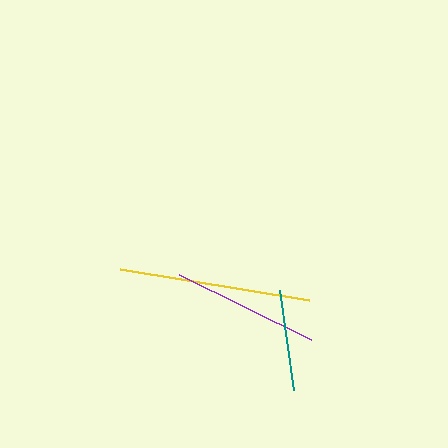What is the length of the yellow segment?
The yellow segment is approximately 191 pixels long.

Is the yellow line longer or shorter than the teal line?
The yellow line is longer than the teal line.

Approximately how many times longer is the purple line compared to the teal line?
The purple line is approximately 1.5 times the length of the teal line.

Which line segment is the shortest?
The teal line is the shortest at approximately 101 pixels.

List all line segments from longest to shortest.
From longest to shortest: yellow, purple, teal.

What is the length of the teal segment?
The teal segment is approximately 101 pixels long.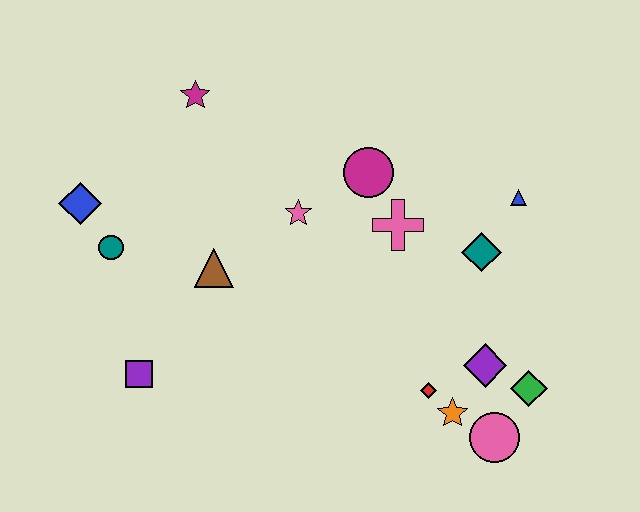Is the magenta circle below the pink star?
No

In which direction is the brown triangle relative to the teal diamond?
The brown triangle is to the left of the teal diamond.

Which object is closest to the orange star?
The red diamond is closest to the orange star.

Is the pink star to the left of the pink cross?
Yes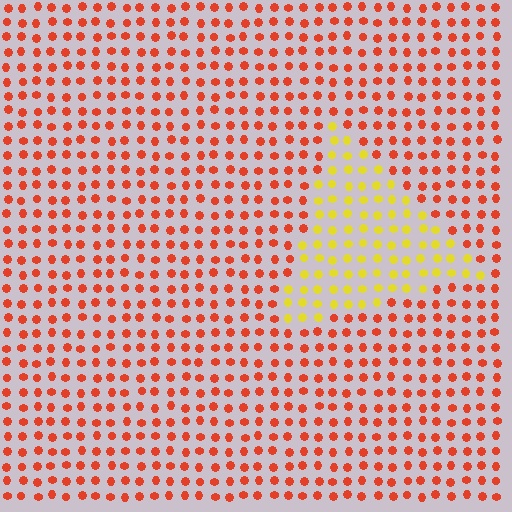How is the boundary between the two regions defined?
The boundary is defined purely by a slight shift in hue (about 50 degrees). Spacing, size, and orientation are identical on both sides.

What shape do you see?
I see a triangle.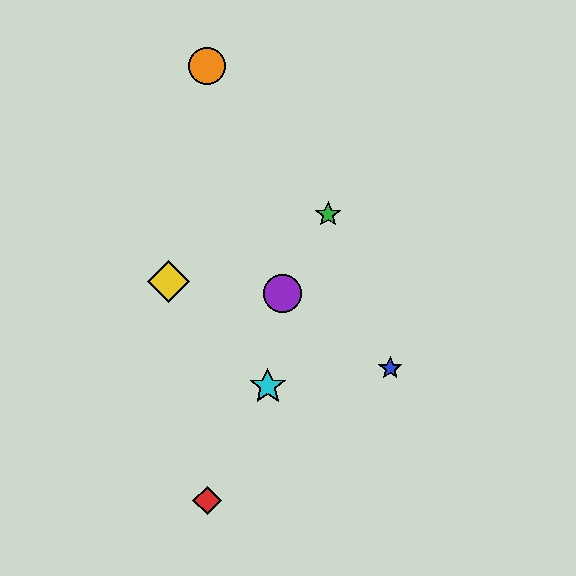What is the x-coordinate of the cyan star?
The cyan star is at x≈268.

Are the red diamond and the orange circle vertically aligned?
Yes, both are at x≈207.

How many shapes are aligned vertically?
2 shapes (the red diamond, the orange circle) are aligned vertically.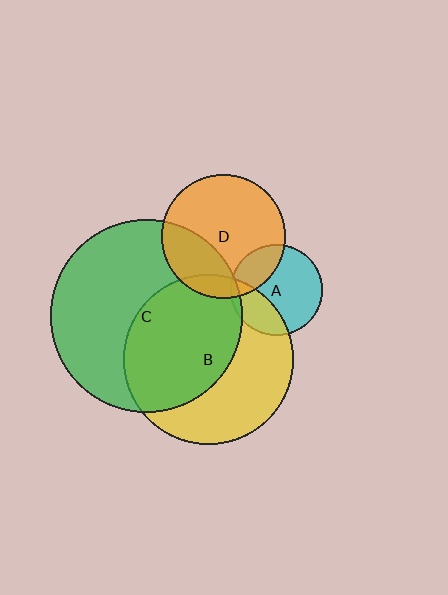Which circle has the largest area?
Circle C (green).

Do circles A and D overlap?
Yes.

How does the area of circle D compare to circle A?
Approximately 1.8 times.